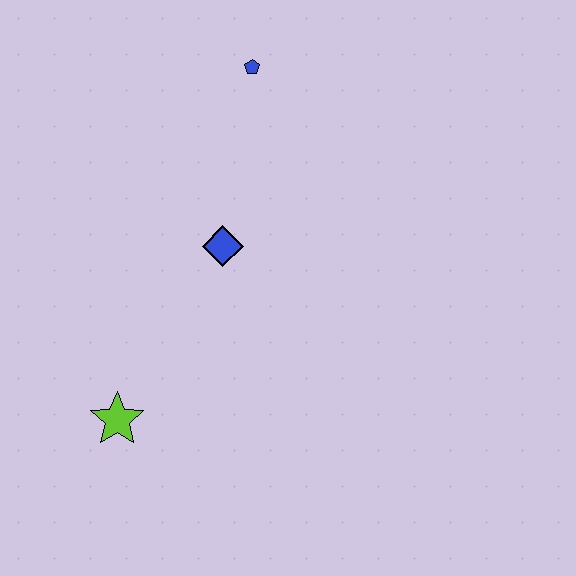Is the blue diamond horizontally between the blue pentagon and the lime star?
Yes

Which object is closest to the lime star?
The blue diamond is closest to the lime star.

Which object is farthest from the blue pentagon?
The lime star is farthest from the blue pentagon.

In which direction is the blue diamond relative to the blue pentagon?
The blue diamond is below the blue pentagon.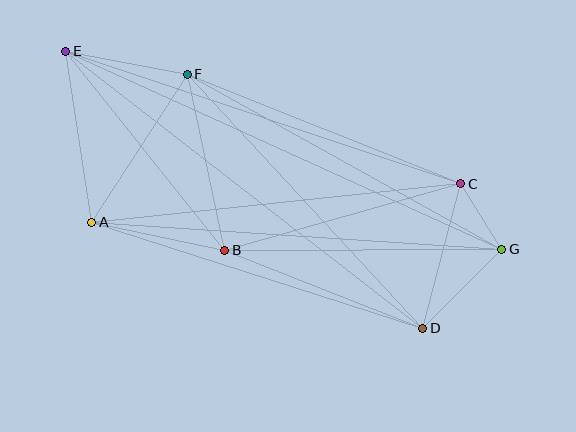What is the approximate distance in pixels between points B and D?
The distance between B and D is approximately 213 pixels.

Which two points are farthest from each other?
Points E and G are farthest from each other.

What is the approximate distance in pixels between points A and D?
The distance between A and D is approximately 347 pixels.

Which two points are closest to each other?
Points C and G are closest to each other.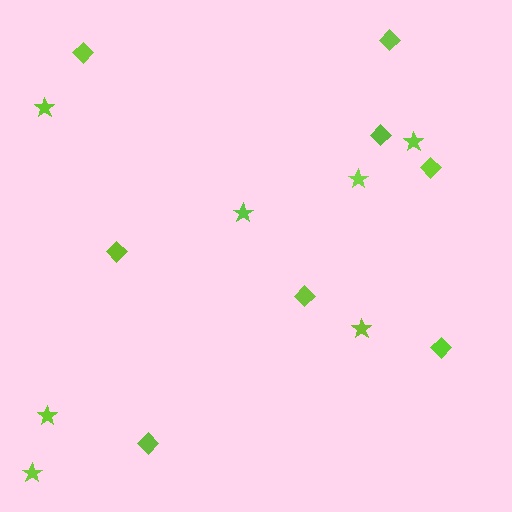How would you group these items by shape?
There are 2 groups: one group of diamonds (8) and one group of stars (7).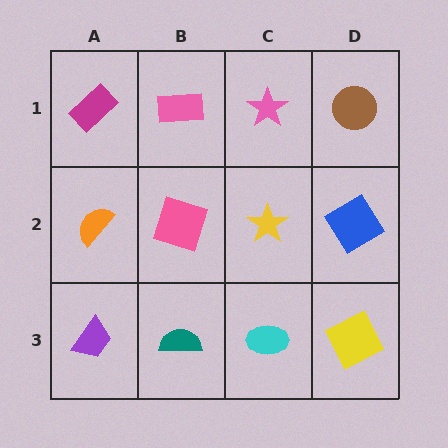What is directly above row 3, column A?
An orange semicircle.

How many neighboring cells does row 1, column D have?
2.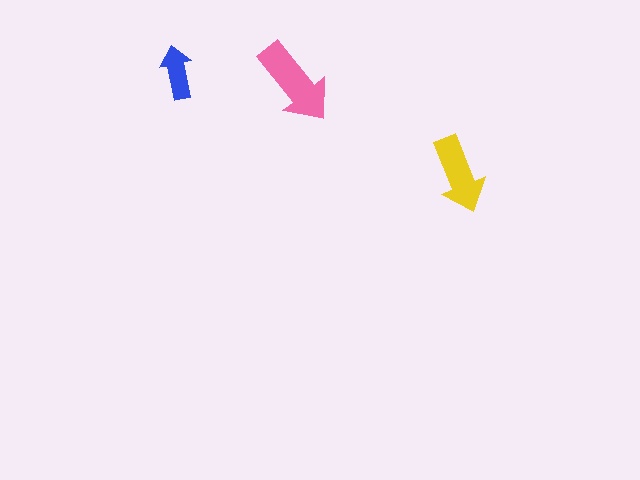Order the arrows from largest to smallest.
the pink one, the yellow one, the blue one.